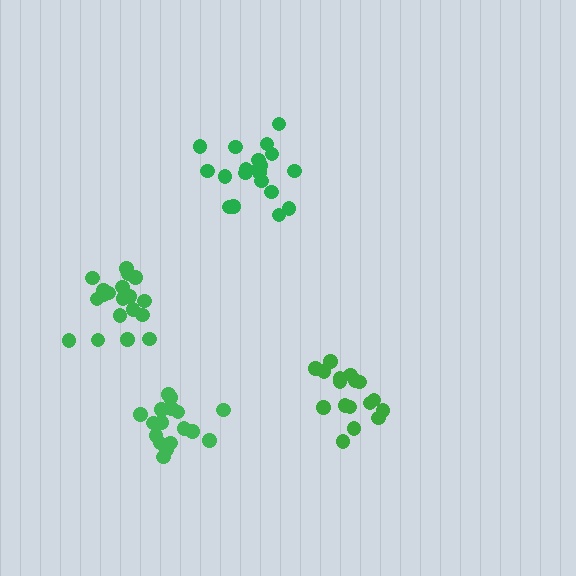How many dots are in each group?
Group 1: 17 dots, Group 2: 20 dots, Group 3: 17 dots, Group 4: 19 dots (73 total).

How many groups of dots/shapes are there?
There are 4 groups.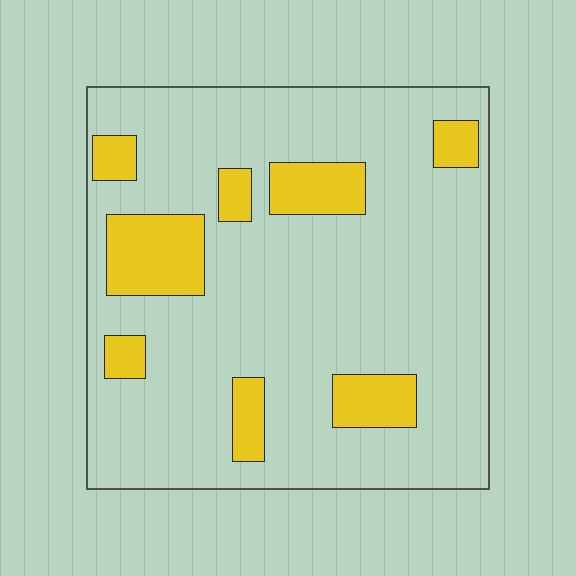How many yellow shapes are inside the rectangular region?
8.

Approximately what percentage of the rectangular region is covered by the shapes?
Approximately 20%.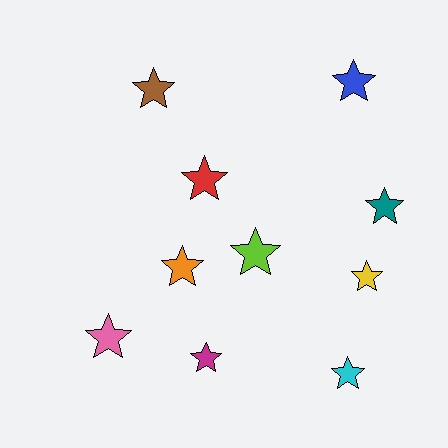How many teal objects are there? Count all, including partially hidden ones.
There is 1 teal object.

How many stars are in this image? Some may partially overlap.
There are 10 stars.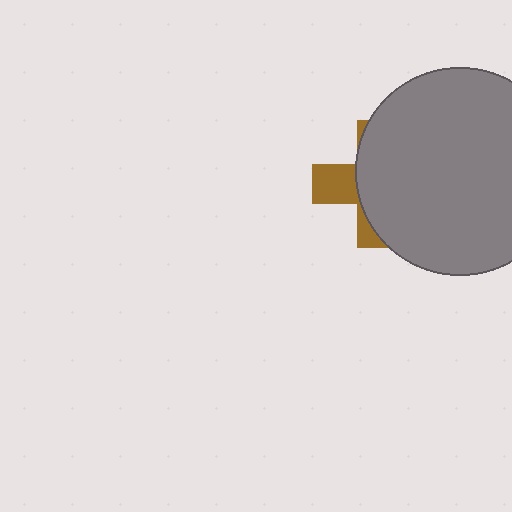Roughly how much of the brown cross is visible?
A small part of it is visible (roughly 30%).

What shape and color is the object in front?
The object in front is a gray circle.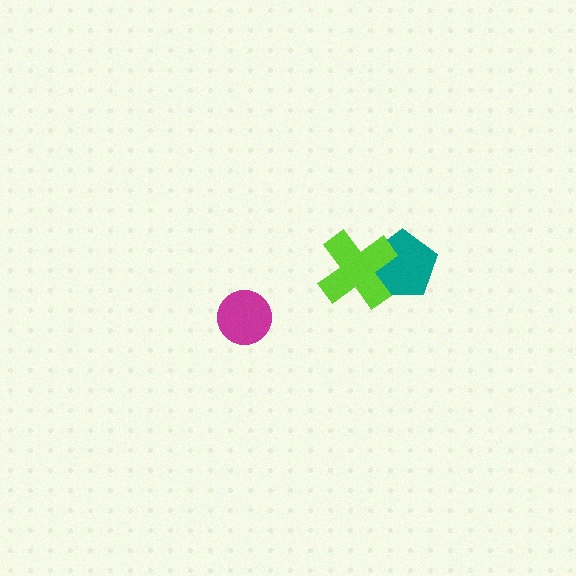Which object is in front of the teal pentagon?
The lime cross is in front of the teal pentagon.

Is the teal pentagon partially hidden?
Yes, it is partially covered by another shape.